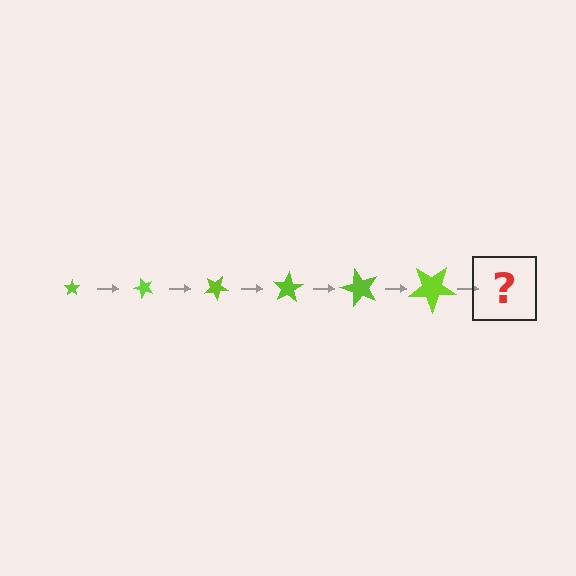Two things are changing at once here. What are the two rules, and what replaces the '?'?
The two rules are that the star grows larger each step and it rotates 50 degrees each step. The '?' should be a star, larger than the previous one and rotated 300 degrees from the start.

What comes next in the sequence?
The next element should be a star, larger than the previous one and rotated 300 degrees from the start.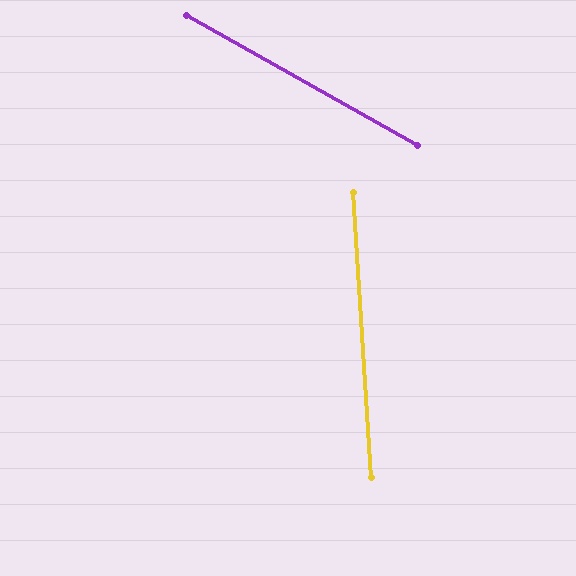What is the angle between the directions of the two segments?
Approximately 57 degrees.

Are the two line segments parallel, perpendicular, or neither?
Neither parallel nor perpendicular — they differ by about 57°.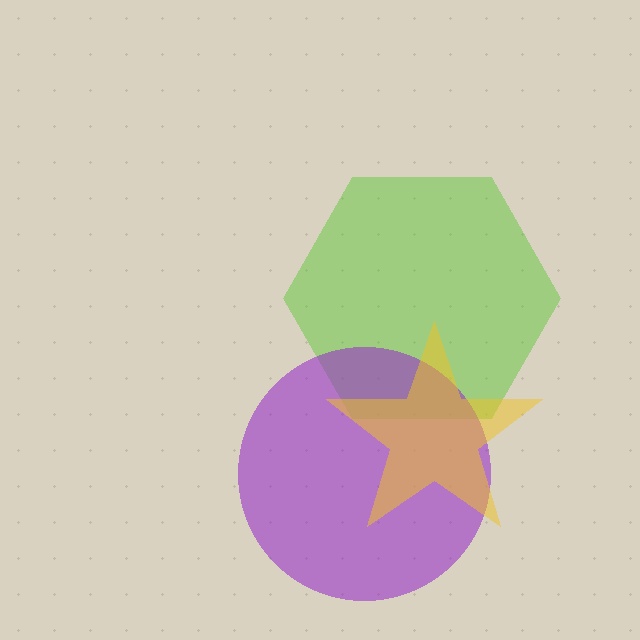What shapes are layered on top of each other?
The layered shapes are: a lime hexagon, a purple circle, a yellow star.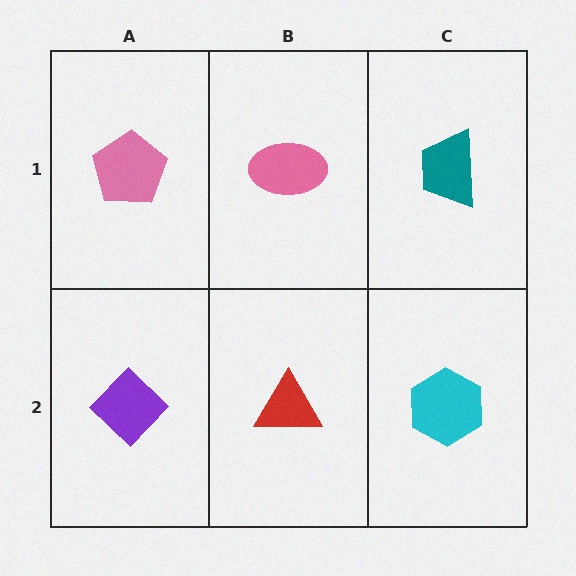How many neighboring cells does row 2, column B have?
3.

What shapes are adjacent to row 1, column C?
A cyan hexagon (row 2, column C), a pink ellipse (row 1, column B).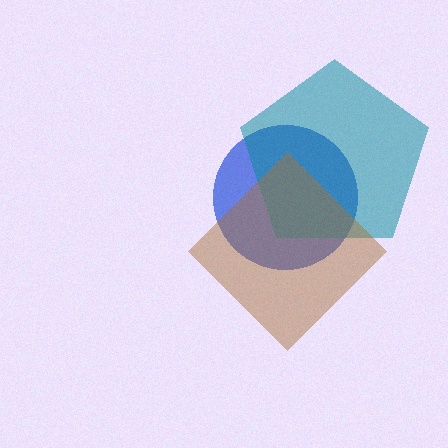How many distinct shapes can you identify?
There are 3 distinct shapes: a blue circle, a teal pentagon, a brown diamond.